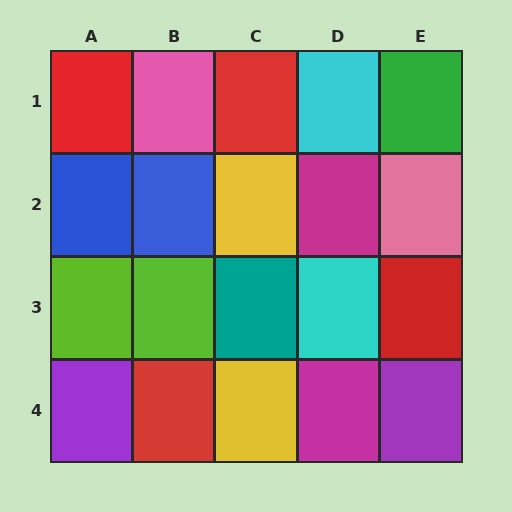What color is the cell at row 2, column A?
Blue.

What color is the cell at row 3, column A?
Lime.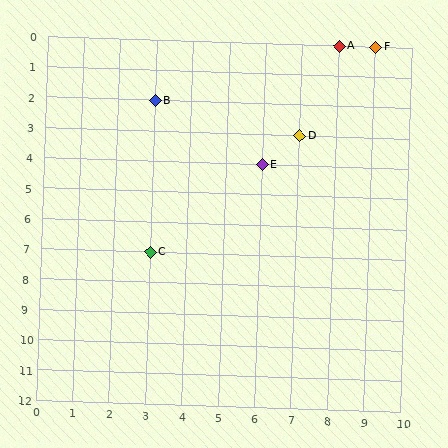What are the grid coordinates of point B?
Point B is at grid coordinates (3, 2).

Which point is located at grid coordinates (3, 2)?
Point B is at (3, 2).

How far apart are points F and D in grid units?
Points F and D are 2 columns and 3 rows apart (about 3.6 grid units diagonally).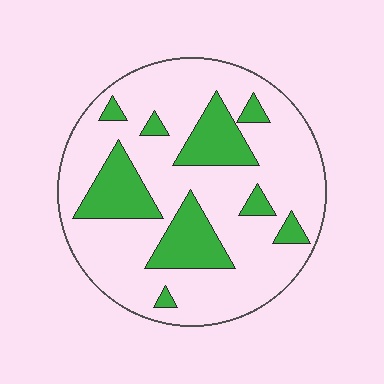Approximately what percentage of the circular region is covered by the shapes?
Approximately 25%.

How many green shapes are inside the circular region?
9.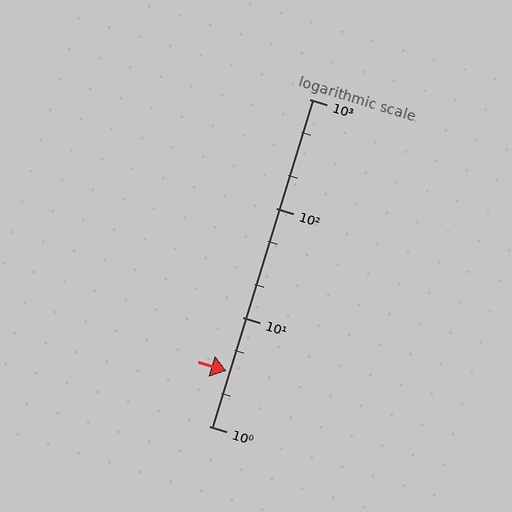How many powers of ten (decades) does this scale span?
The scale spans 3 decades, from 1 to 1000.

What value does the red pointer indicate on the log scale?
The pointer indicates approximately 3.2.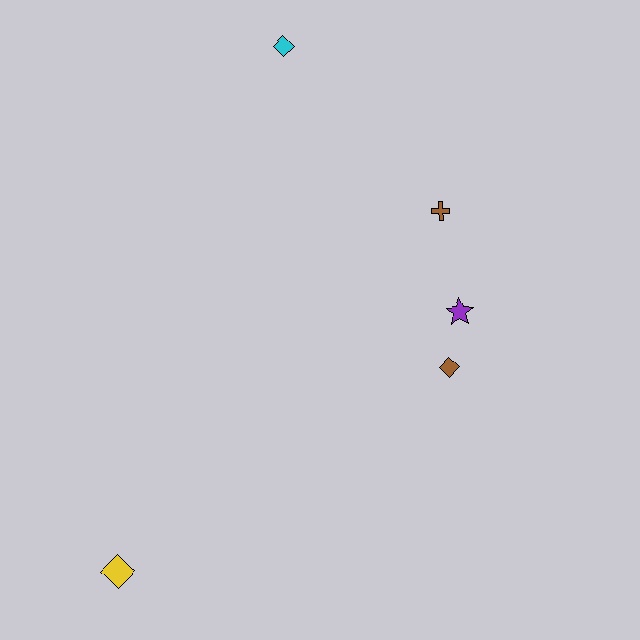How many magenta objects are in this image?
There are no magenta objects.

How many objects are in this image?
There are 5 objects.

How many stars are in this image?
There is 1 star.